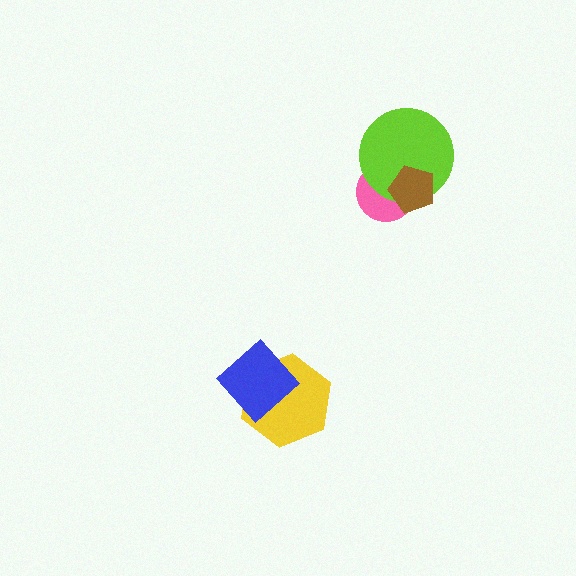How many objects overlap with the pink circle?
2 objects overlap with the pink circle.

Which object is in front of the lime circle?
The brown pentagon is in front of the lime circle.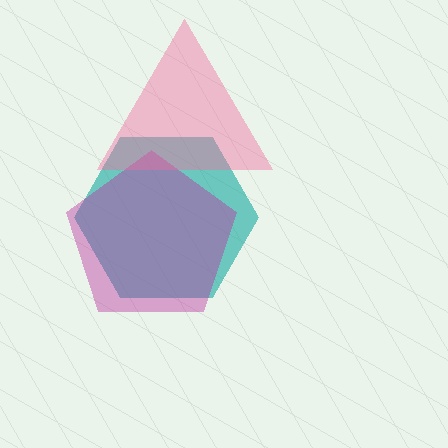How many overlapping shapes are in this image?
There are 3 overlapping shapes in the image.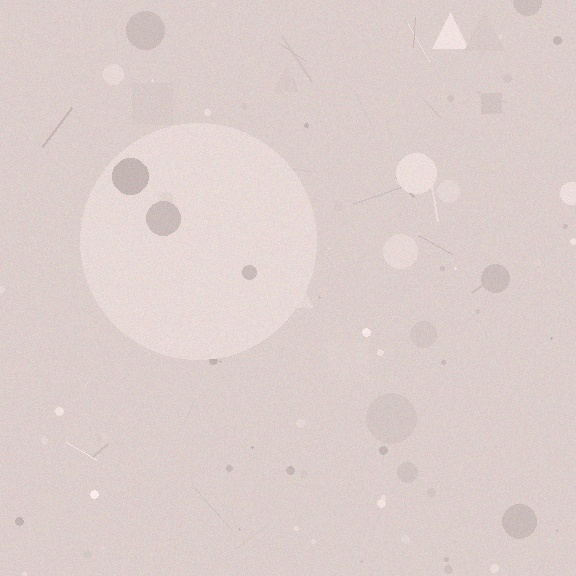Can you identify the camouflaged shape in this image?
The camouflaged shape is a circle.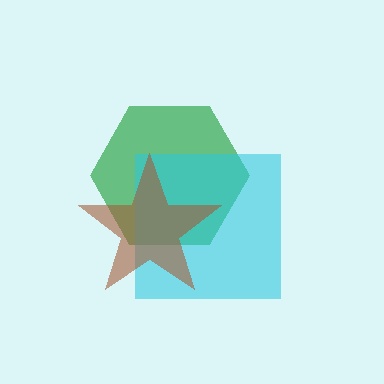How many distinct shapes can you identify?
There are 3 distinct shapes: a green hexagon, a cyan square, a brown star.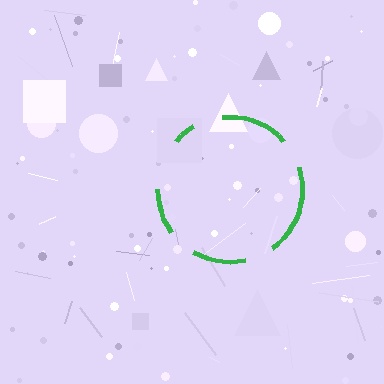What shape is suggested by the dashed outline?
The dashed outline suggests a circle.